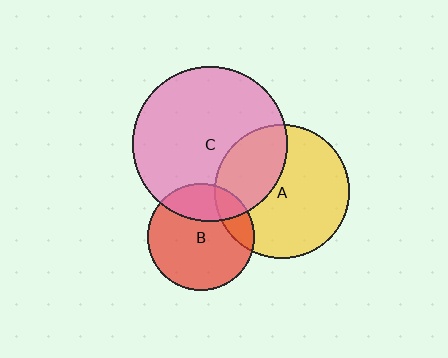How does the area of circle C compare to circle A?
Approximately 1.3 times.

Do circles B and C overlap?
Yes.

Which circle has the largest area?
Circle C (pink).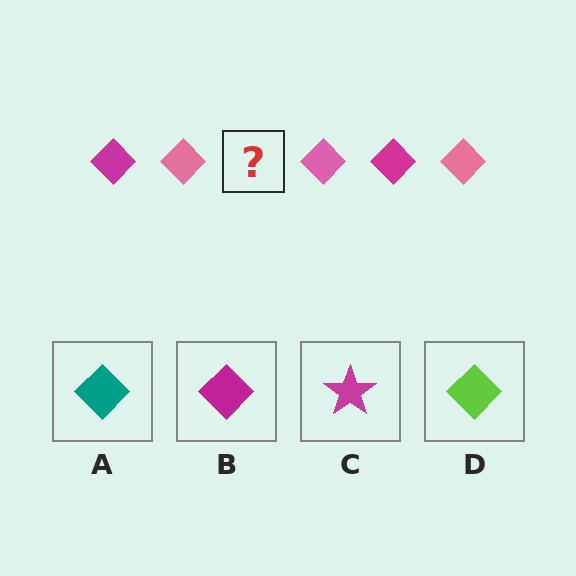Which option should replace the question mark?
Option B.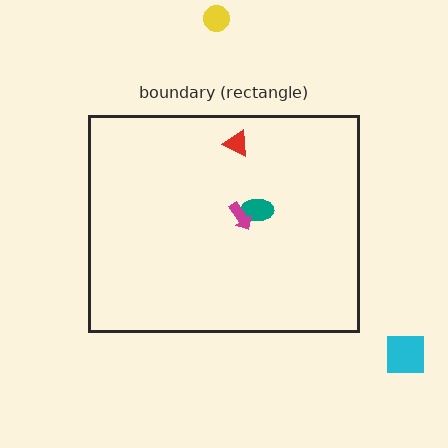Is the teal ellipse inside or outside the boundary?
Inside.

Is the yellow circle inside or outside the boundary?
Outside.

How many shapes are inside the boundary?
3 inside, 2 outside.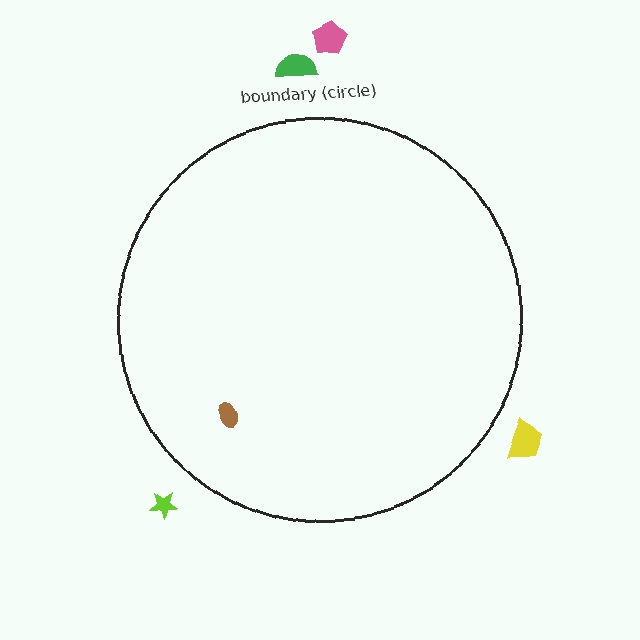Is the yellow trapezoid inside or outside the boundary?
Outside.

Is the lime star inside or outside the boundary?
Outside.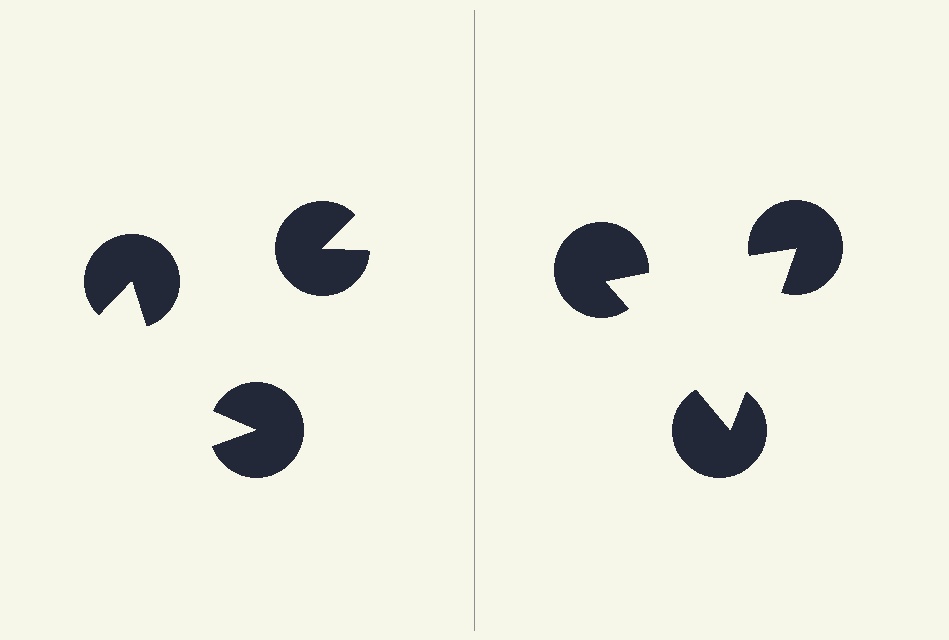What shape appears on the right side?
An illusory triangle.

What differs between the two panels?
The pac-man discs are positioned identically on both sides; only the wedge orientations differ. On the right they align to a triangle; on the left they are misaligned.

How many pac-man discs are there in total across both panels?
6 — 3 on each side.